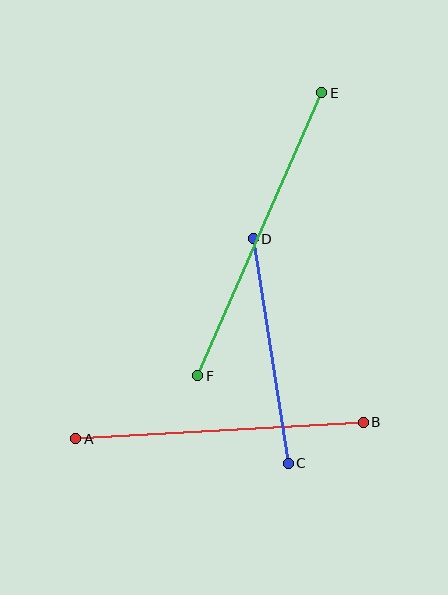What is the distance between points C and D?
The distance is approximately 227 pixels.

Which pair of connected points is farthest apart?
Points E and F are farthest apart.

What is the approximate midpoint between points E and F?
The midpoint is at approximately (260, 234) pixels.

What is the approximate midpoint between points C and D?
The midpoint is at approximately (271, 351) pixels.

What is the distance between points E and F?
The distance is approximately 309 pixels.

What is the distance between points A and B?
The distance is approximately 288 pixels.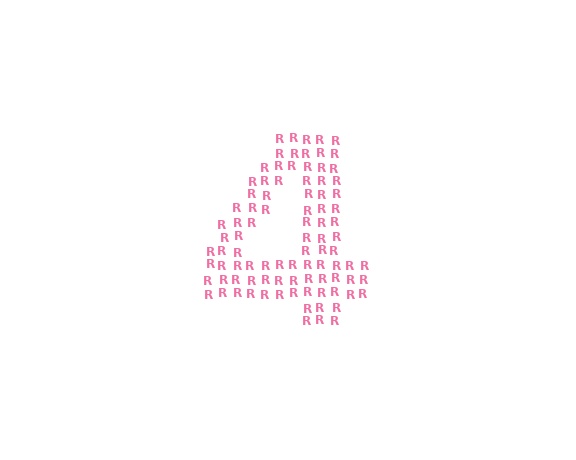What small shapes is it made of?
It is made of small letter R's.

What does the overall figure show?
The overall figure shows the digit 4.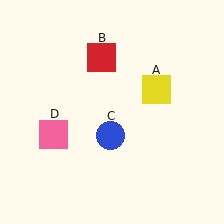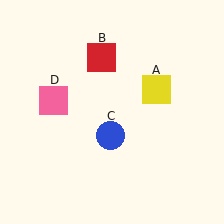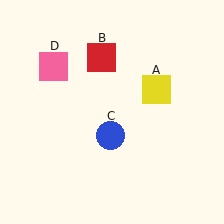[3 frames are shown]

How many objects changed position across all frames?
1 object changed position: pink square (object D).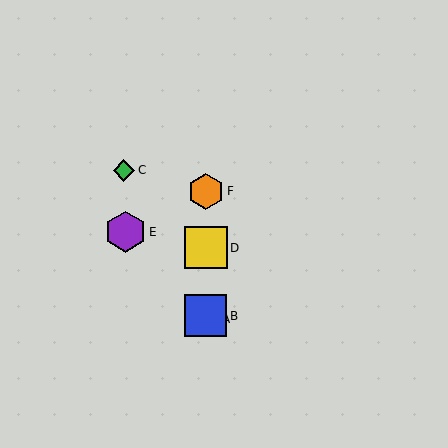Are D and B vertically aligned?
Yes, both are at x≈206.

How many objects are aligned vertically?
4 objects (A, B, D, F) are aligned vertically.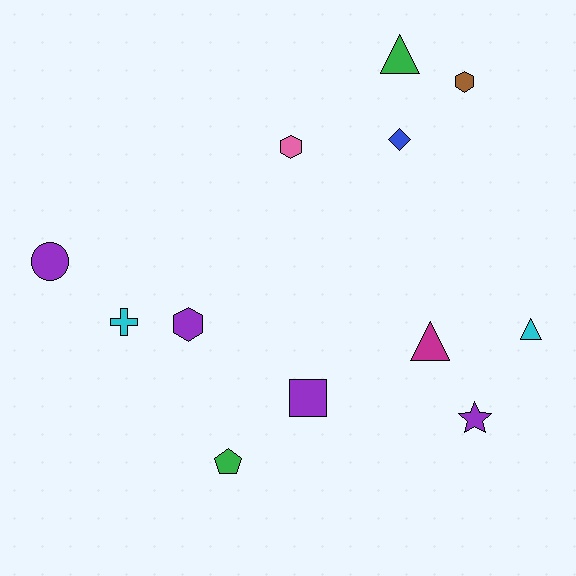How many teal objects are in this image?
There are no teal objects.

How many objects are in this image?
There are 12 objects.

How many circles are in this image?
There is 1 circle.